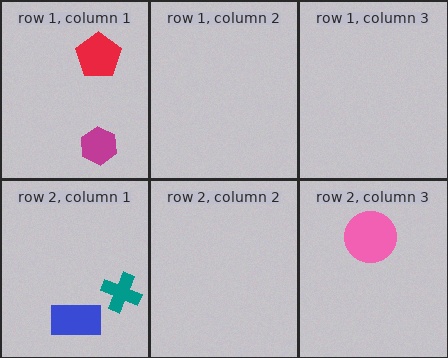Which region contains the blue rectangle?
The row 2, column 1 region.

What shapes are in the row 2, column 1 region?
The blue rectangle, the teal cross.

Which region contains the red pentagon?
The row 1, column 1 region.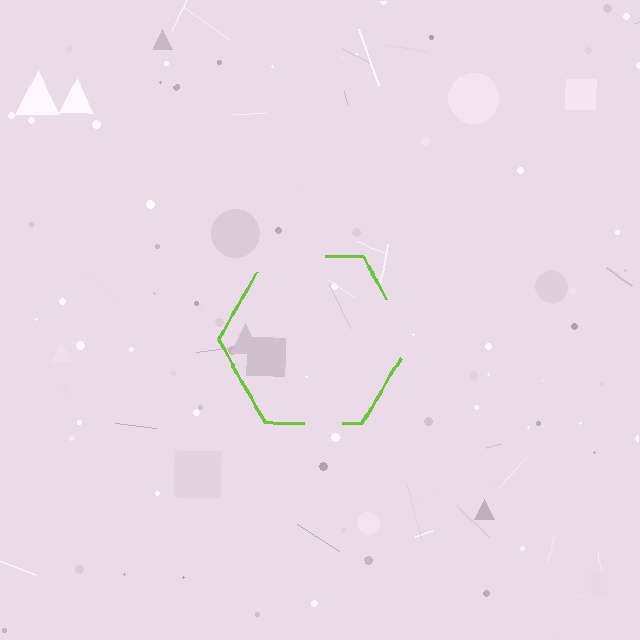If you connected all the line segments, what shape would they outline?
They would outline a hexagon.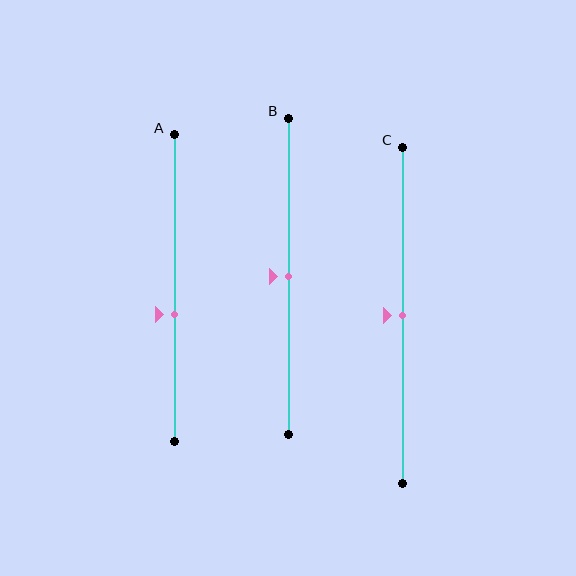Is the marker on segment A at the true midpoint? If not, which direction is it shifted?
No, the marker on segment A is shifted downward by about 9% of the segment length.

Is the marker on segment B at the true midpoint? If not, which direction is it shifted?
Yes, the marker on segment B is at the true midpoint.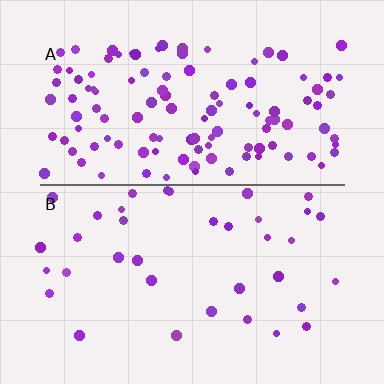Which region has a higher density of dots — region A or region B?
A (the top).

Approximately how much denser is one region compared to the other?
Approximately 3.2× — region A over region B.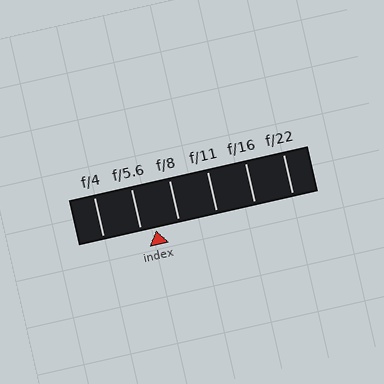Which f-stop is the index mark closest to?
The index mark is closest to f/5.6.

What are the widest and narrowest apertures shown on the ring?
The widest aperture shown is f/4 and the narrowest is f/22.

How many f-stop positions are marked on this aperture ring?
There are 6 f-stop positions marked.